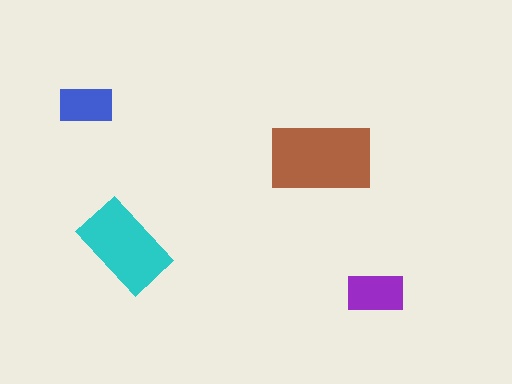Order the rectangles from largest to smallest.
the brown one, the cyan one, the purple one, the blue one.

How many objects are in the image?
There are 4 objects in the image.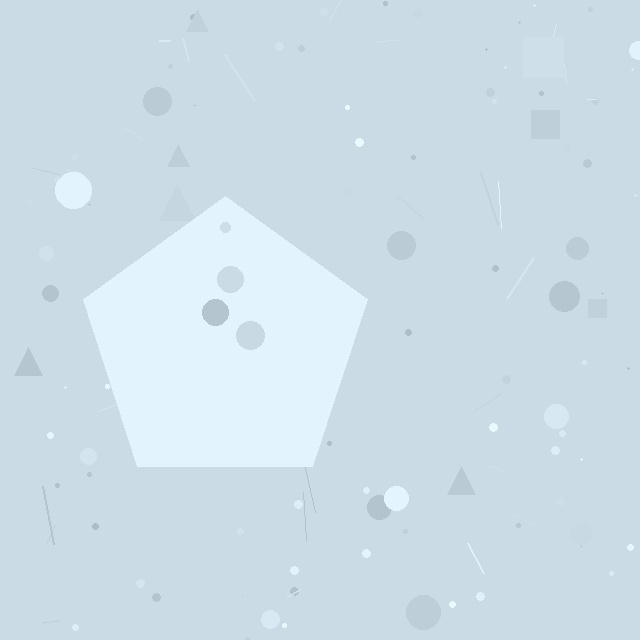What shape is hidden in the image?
A pentagon is hidden in the image.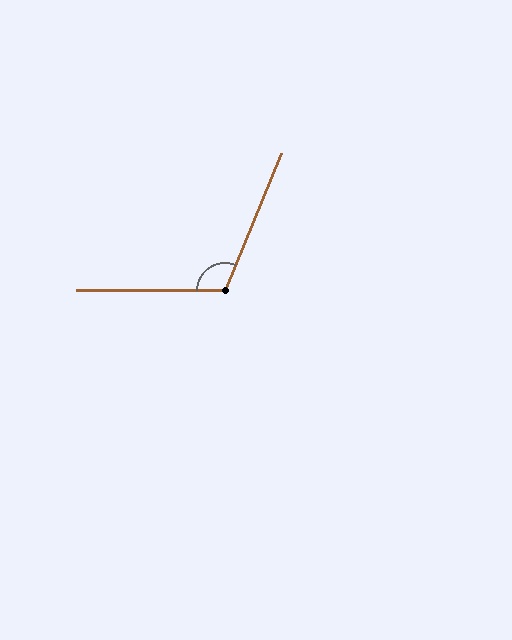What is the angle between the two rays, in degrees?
Approximately 112 degrees.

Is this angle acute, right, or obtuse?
It is obtuse.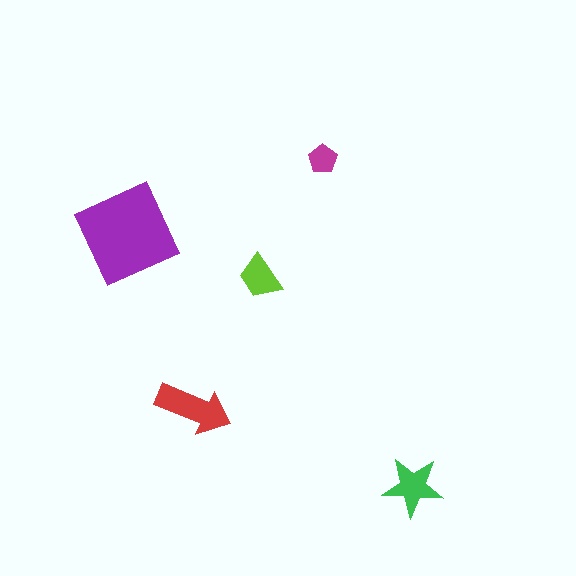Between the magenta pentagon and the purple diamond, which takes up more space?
The purple diamond.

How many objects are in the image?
There are 5 objects in the image.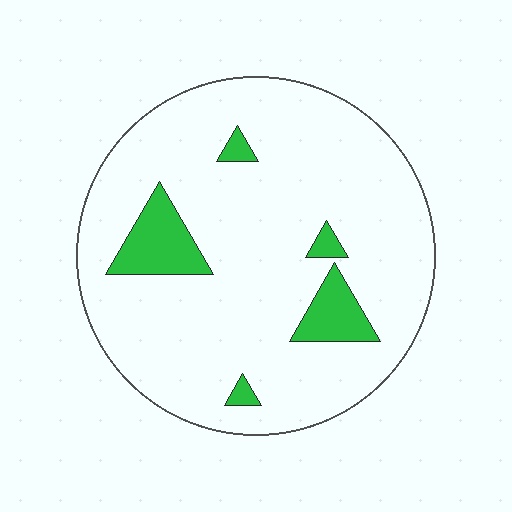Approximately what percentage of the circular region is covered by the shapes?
Approximately 10%.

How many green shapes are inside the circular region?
5.